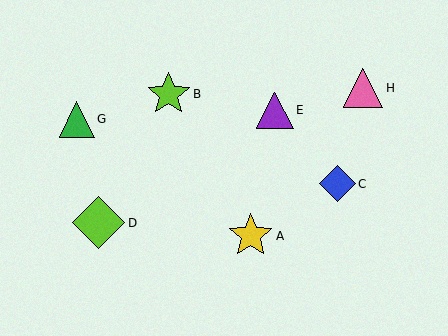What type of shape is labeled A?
Shape A is a yellow star.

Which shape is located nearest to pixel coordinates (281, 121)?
The purple triangle (labeled E) at (275, 110) is nearest to that location.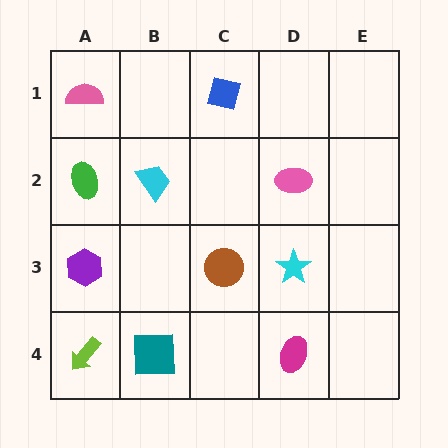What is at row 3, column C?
A brown circle.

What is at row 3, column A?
A purple hexagon.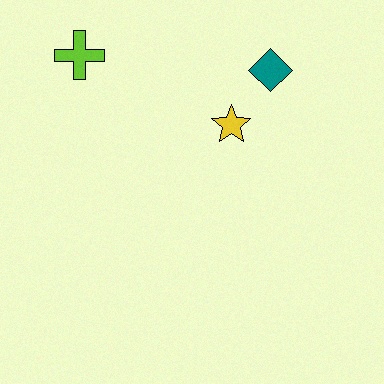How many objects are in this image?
There are 3 objects.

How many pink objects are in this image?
There are no pink objects.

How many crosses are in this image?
There is 1 cross.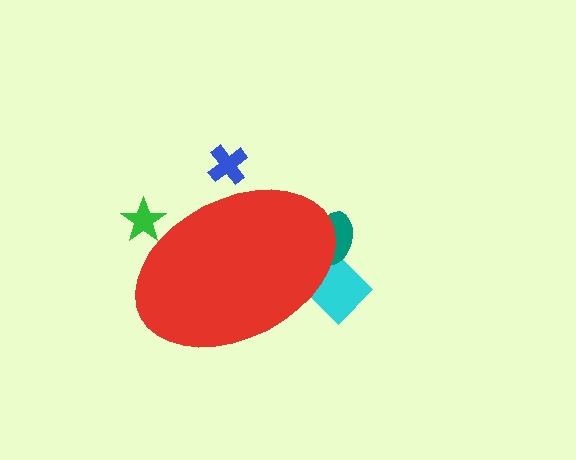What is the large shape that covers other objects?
A red ellipse.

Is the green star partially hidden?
Yes, the green star is partially hidden behind the red ellipse.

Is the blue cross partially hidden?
Yes, the blue cross is partially hidden behind the red ellipse.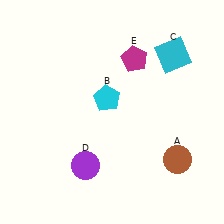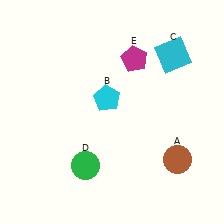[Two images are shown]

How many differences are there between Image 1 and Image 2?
There is 1 difference between the two images.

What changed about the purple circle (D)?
In Image 1, D is purple. In Image 2, it changed to green.